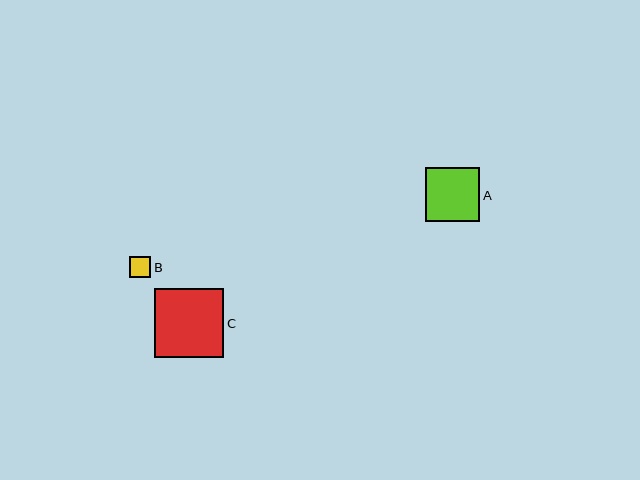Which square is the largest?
Square C is the largest with a size of approximately 69 pixels.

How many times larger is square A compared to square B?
Square A is approximately 2.6 times the size of square B.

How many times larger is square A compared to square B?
Square A is approximately 2.6 times the size of square B.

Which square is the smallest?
Square B is the smallest with a size of approximately 21 pixels.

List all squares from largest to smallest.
From largest to smallest: C, A, B.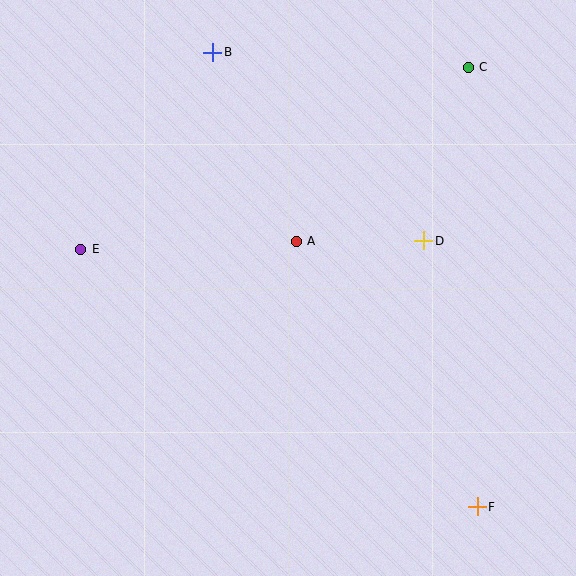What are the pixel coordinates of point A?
Point A is at (296, 241).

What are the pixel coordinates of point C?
Point C is at (468, 67).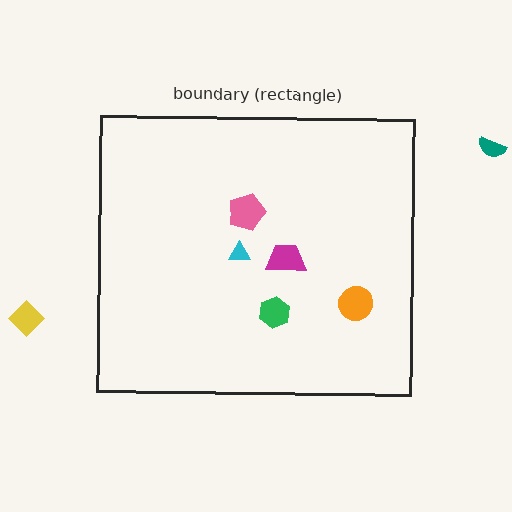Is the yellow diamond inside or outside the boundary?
Outside.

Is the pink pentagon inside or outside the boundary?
Inside.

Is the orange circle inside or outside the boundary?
Inside.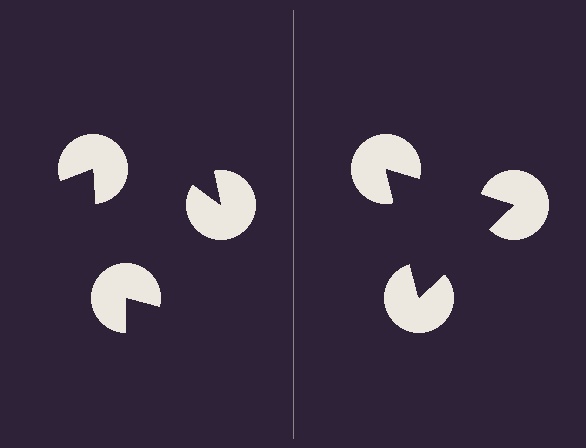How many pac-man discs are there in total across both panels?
6 — 3 on each side.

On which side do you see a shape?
An illusory triangle appears on the right side. On the left side the wedge cuts are rotated, so no coherent shape forms.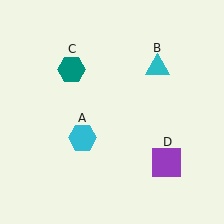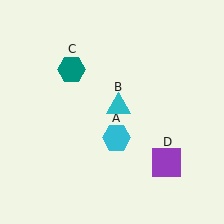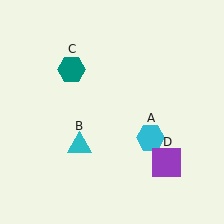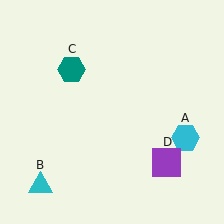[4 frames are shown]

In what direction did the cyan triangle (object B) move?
The cyan triangle (object B) moved down and to the left.